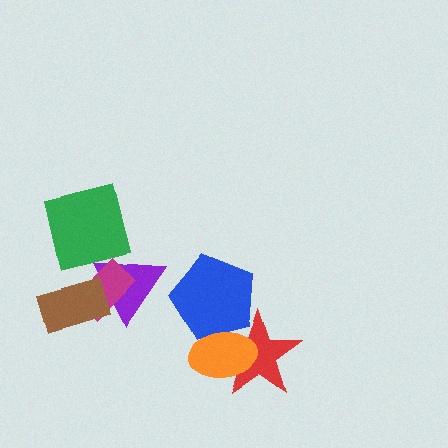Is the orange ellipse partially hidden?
No, no other shape covers it.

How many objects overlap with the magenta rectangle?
2 objects overlap with the magenta rectangle.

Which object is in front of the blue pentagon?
The orange ellipse is in front of the blue pentagon.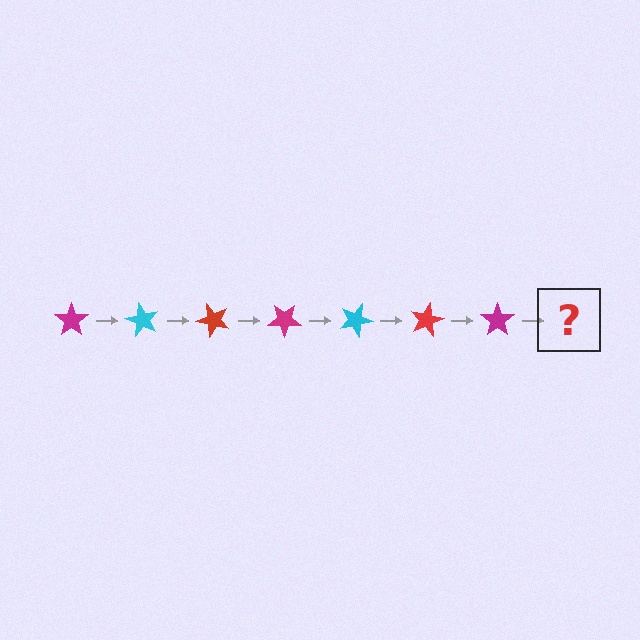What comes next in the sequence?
The next element should be a cyan star, rotated 420 degrees from the start.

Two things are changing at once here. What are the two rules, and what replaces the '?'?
The two rules are that it rotates 60 degrees each step and the color cycles through magenta, cyan, and red. The '?' should be a cyan star, rotated 420 degrees from the start.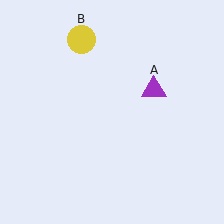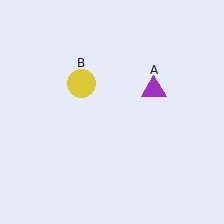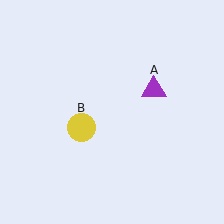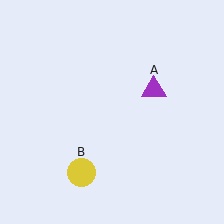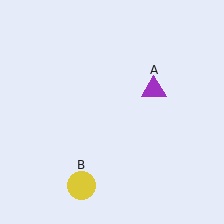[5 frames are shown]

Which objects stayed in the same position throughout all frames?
Purple triangle (object A) remained stationary.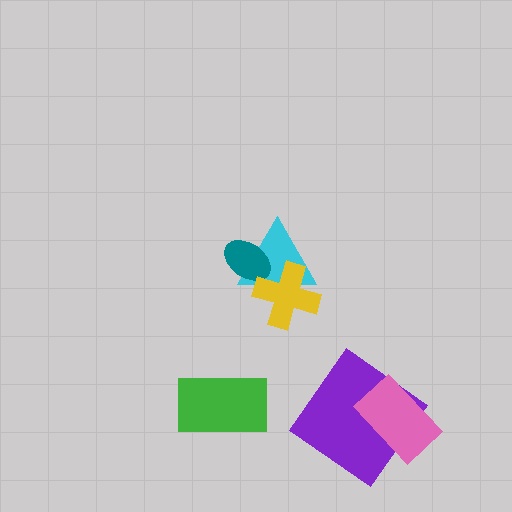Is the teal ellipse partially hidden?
Yes, it is partially covered by another shape.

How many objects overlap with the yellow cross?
2 objects overlap with the yellow cross.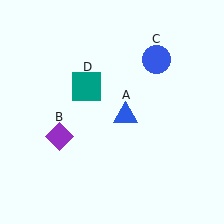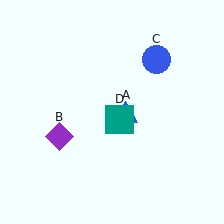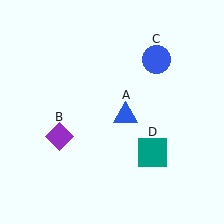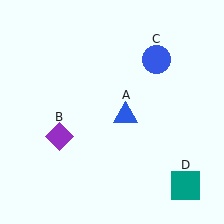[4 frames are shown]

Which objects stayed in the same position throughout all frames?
Blue triangle (object A) and purple diamond (object B) and blue circle (object C) remained stationary.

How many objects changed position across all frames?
1 object changed position: teal square (object D).